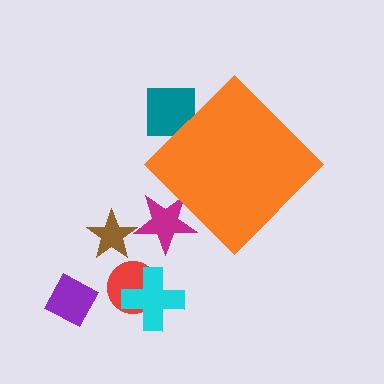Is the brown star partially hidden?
No, the brown star is fully visible.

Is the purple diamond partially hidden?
No, the purple diamond is fully visible.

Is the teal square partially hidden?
Yes, the teal square is partially hidden behind the orange diamond.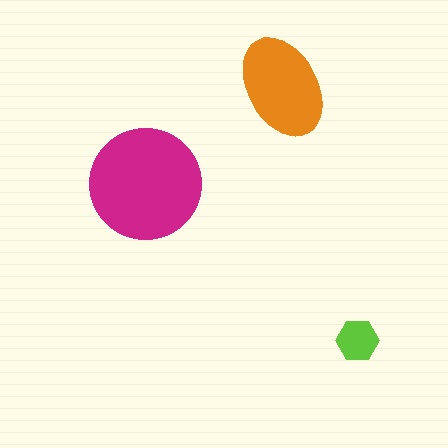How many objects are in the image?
There are 3 objects in the image.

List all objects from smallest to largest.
The lime hexagon, the orange ellipse, the magenta circle.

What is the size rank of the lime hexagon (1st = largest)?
3rd.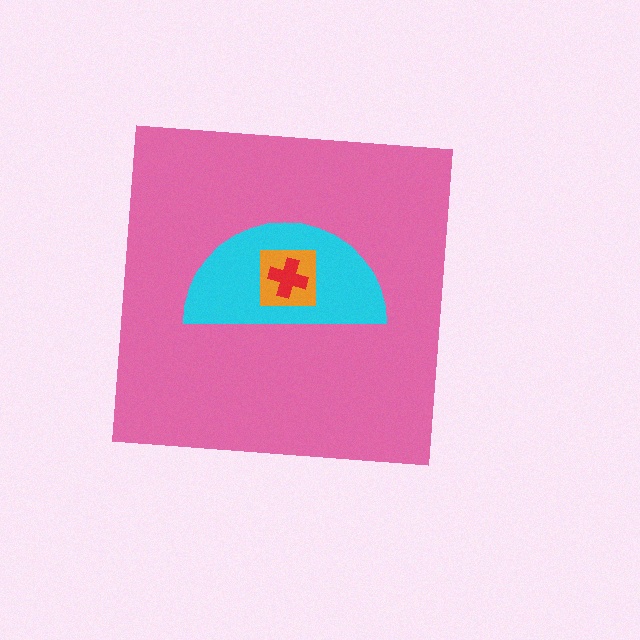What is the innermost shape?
The red cross.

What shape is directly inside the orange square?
The red cross.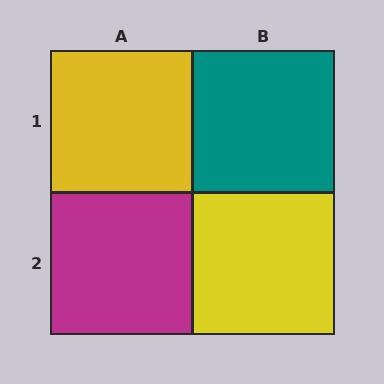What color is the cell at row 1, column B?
Teal.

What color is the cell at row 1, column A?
Yellow.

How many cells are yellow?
2 cells are yellow.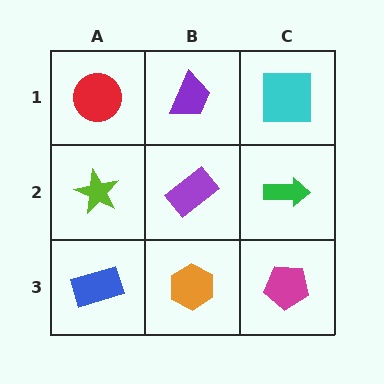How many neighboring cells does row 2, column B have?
4.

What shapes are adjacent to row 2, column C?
A cyan square (row 1, column C), a magenta pentagon (row 3, column C), a purple rectangle (row 2, column B).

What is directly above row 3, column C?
A green arrow.